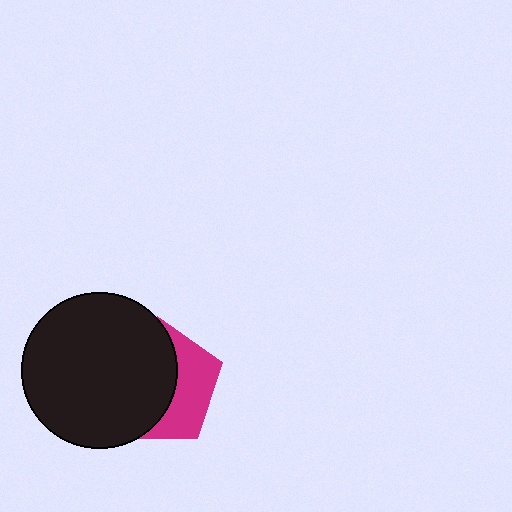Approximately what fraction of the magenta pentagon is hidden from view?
Roughly 61% of the magenta pentagon is hidden behind the black circle.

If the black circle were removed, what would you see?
You would see the complete magenta pentagon.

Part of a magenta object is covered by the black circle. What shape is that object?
It is a pentagon.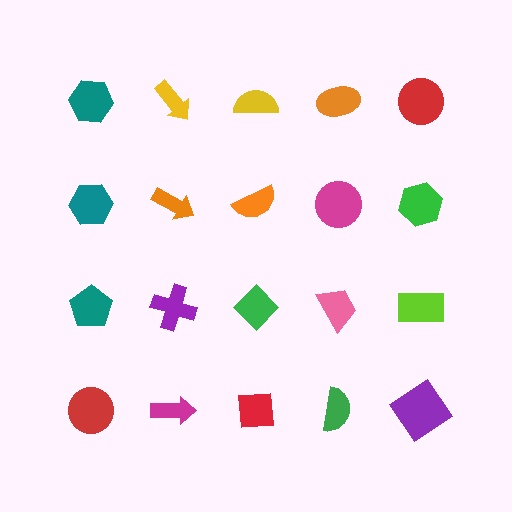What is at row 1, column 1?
A teal hexagon.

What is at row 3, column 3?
A green diamond.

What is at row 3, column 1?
A teal pentagon.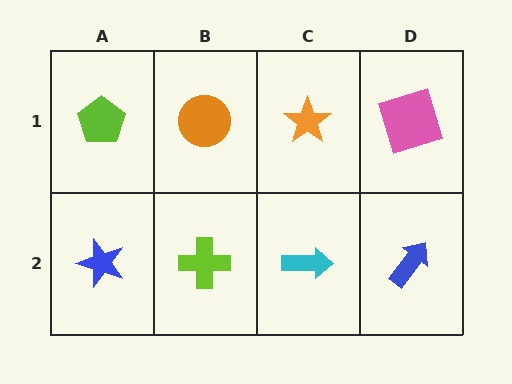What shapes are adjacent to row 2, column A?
A lime pentagon (row 1, column A), a lime cross (row 2, column B).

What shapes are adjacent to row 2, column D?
A pink square (row 1, column D), a cyan arrow (row 2, column C).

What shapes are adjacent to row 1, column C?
A cyan arrow (row 2, column C), an orange circle (row 1, column B), a pink square (row 1, column D).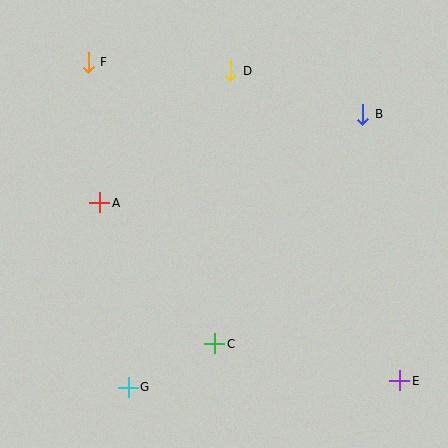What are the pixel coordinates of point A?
Point A is at (100, 203).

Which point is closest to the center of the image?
Point C at (215, 344) is closest to the center.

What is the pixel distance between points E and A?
The distance between E and A is 349 pixels.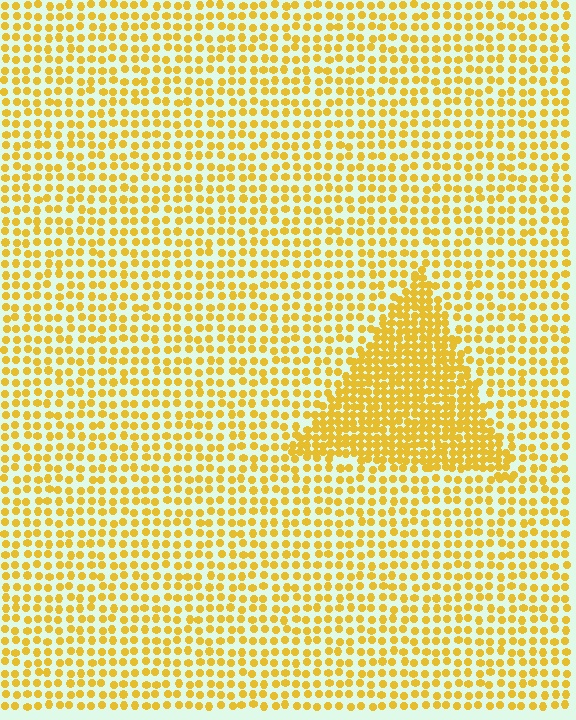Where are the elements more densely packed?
The elements are more densely packed inside the triangle boundary.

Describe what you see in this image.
The image contains small yellow elements arranged at two different densities. A triangle-shaped region is visible where the elements are more densely packed than the surrounding area.